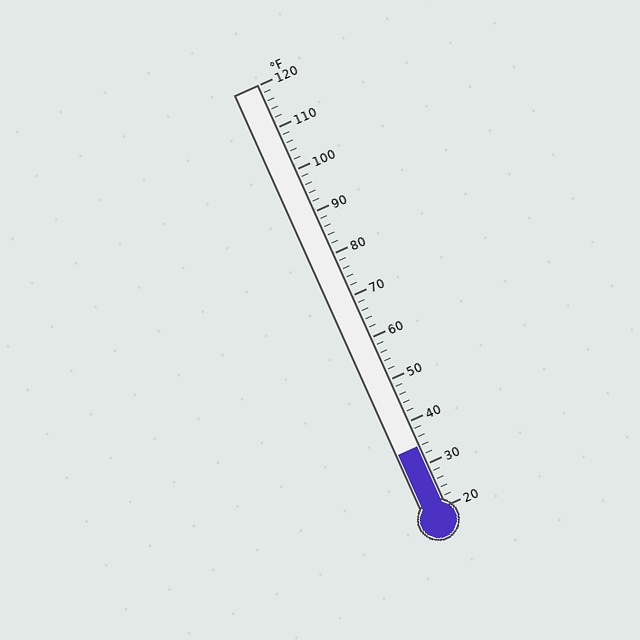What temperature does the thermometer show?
The thermometer shows approximately 34°F.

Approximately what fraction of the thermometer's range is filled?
The thermometer is filled to approximately 15% of its range.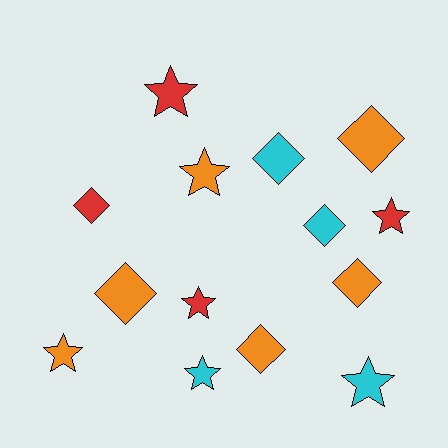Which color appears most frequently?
Orange, with 6 objects.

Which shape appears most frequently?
Diamond, with 7 objects.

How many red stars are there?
There are 3 red stars.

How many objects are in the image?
There are 14 objects.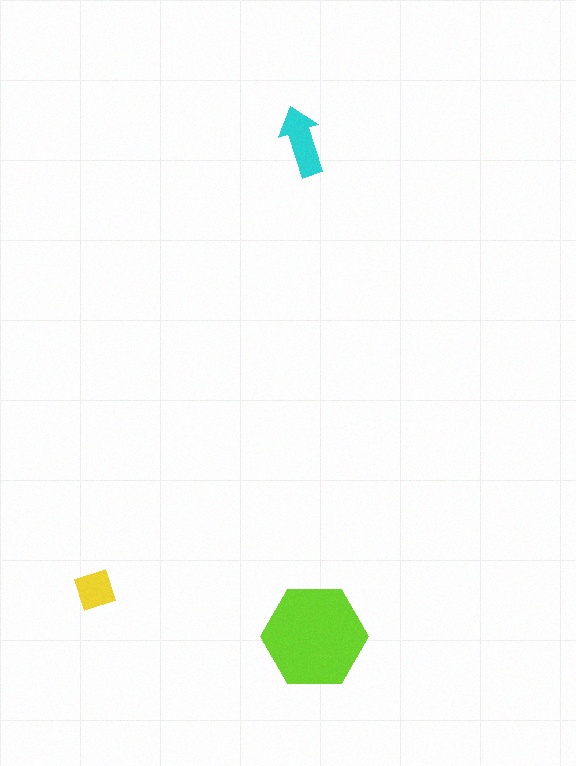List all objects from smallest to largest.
The yellow diamond, the cyan arrow, the lime hexagon.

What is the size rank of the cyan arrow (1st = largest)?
2nd.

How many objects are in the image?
There are 3 objects in the image.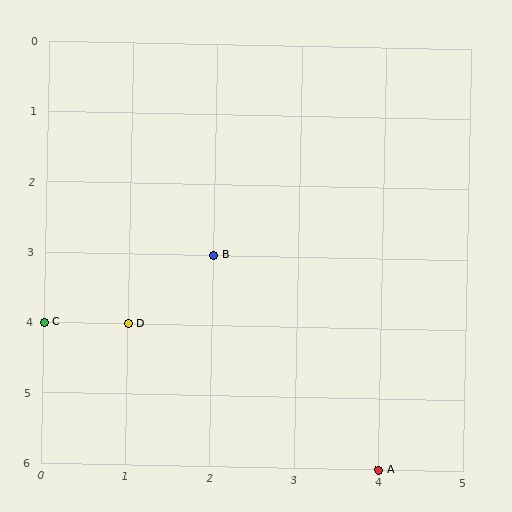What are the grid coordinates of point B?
Point B is at grid coordinates (2, 3).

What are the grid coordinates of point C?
Point C is at grid coordinates (0, 4).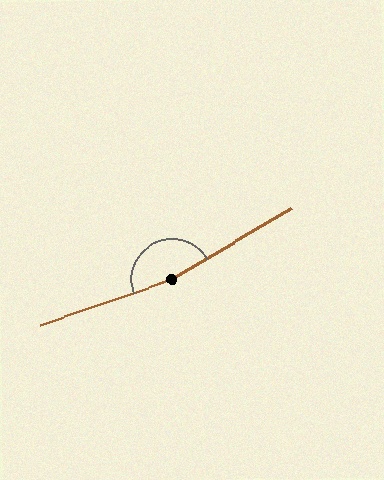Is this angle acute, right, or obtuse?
It is obtuse.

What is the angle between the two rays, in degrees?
Approximately 168 degrees.